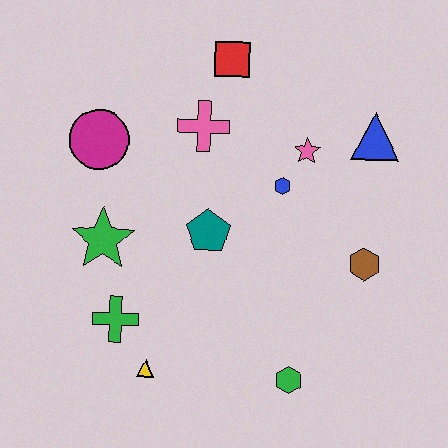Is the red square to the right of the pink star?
No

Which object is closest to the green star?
The green cross is closest to the green star.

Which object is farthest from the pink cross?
The green hexagon is farthest from the pink cross.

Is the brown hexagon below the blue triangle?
Yes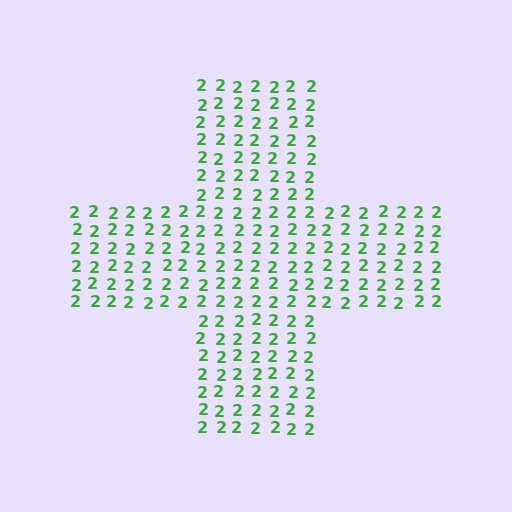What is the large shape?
The large shape is a cross.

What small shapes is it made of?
It is made of small digit 2's.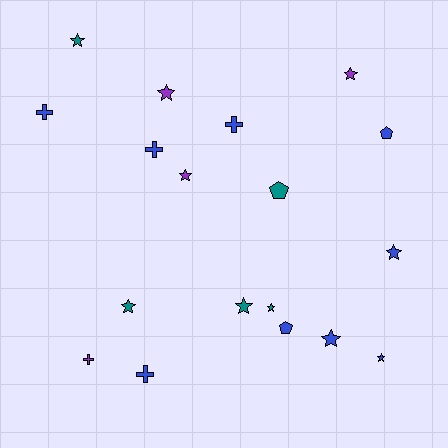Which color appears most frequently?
Blue, with 9 objects.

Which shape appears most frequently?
Star, with 10 objects.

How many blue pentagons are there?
There are 2 blue pentagons.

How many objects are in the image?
There are 18 objects.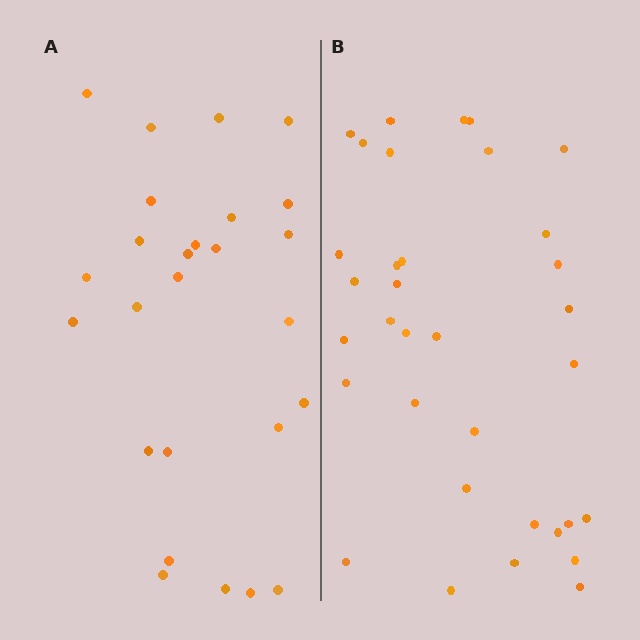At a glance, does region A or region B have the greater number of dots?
Region B (the right region) has more dots.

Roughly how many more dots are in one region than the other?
Region B has roughly 8 or so more dots than region A.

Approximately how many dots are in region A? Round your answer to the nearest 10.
About 30 dots. (The exact count is 26, which rounds to 30.)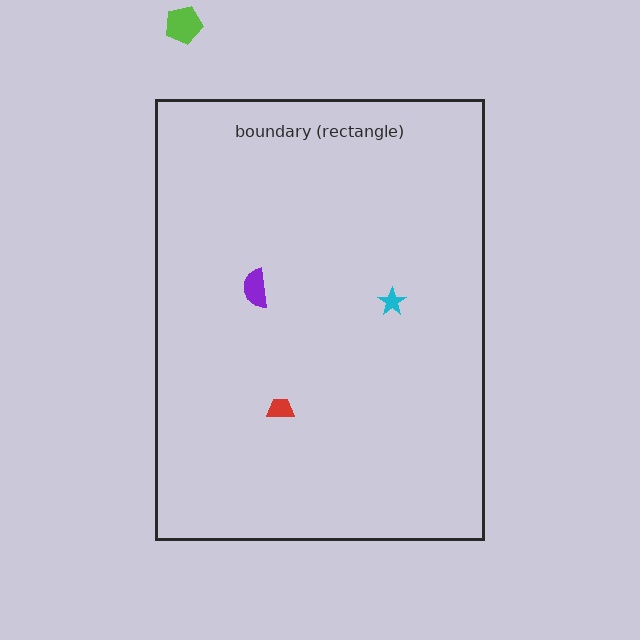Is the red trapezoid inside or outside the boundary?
Inside.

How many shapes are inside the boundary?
3 inside, 1 outside.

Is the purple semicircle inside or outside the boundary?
Inside.